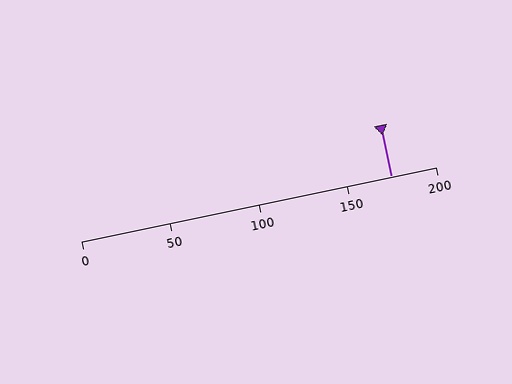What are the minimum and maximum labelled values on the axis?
The axis runs from 0 to 200.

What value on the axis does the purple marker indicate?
The marker indicates approximately 175.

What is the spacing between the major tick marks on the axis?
The major ticks are spaced 50 apart.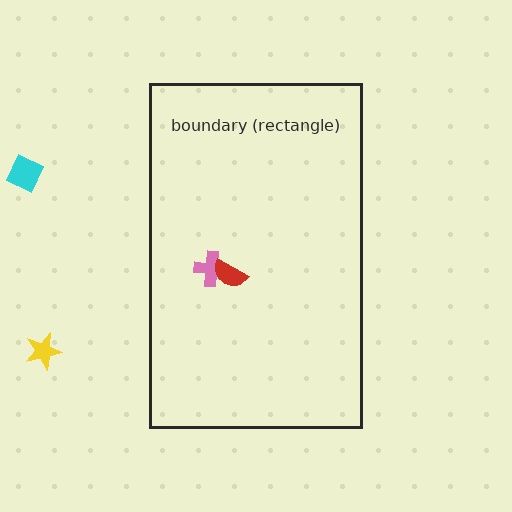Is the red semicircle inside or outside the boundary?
Inside.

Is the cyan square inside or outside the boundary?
Outside.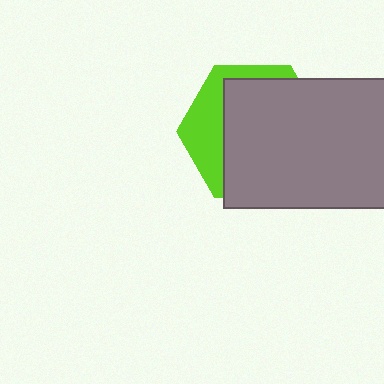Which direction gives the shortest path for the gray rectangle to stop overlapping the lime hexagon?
Moving toward the lower-right gives the shortest separation.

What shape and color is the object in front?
The object in front is a gray rectangle.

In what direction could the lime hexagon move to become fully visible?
The lime hexagon could move toward the upper-left. That would shift it out from behind the gray rectangle entirely.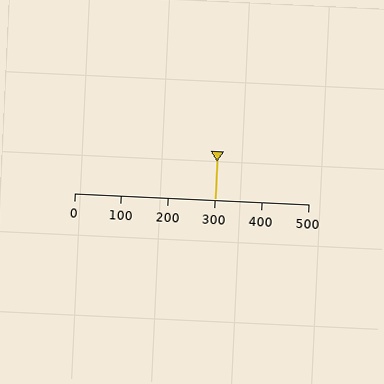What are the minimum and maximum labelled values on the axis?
The axis runs from 0 to 500.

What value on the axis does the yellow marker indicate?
The marker indicates approximately 300.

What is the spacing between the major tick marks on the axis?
The major ticks are spaced 100 apart.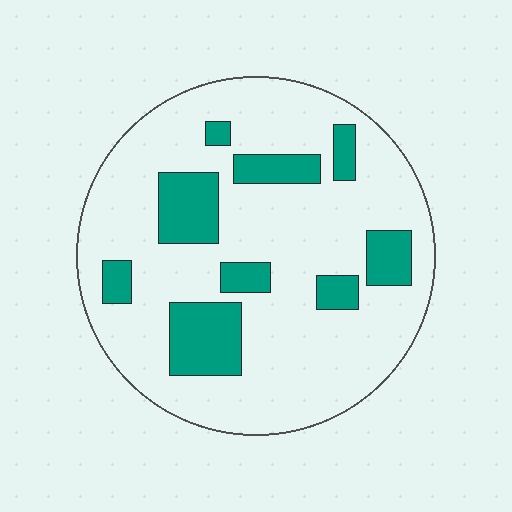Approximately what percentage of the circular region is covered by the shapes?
Approximately 20%.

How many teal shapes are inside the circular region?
9.